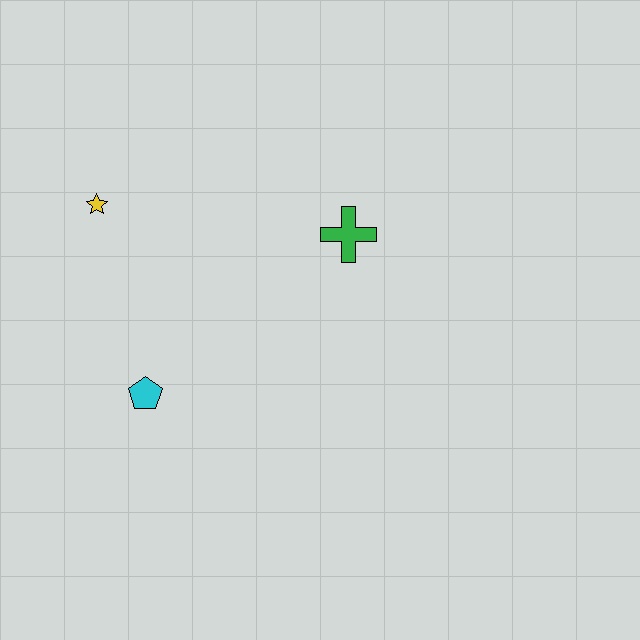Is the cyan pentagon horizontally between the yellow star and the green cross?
Yes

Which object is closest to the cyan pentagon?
The yellow star is closest to the cyan pentagon.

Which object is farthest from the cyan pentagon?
The green cross is farthest from the cyan pentagon.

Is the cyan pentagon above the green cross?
No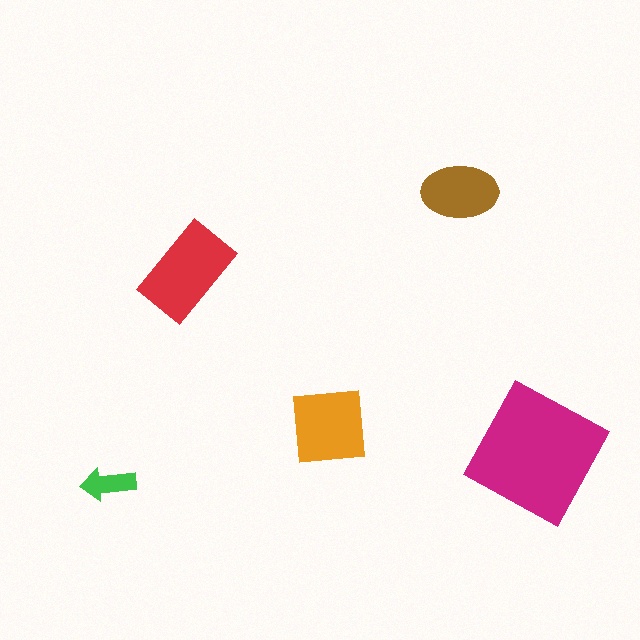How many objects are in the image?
There are 5 objects in the image.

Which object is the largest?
The magenta square.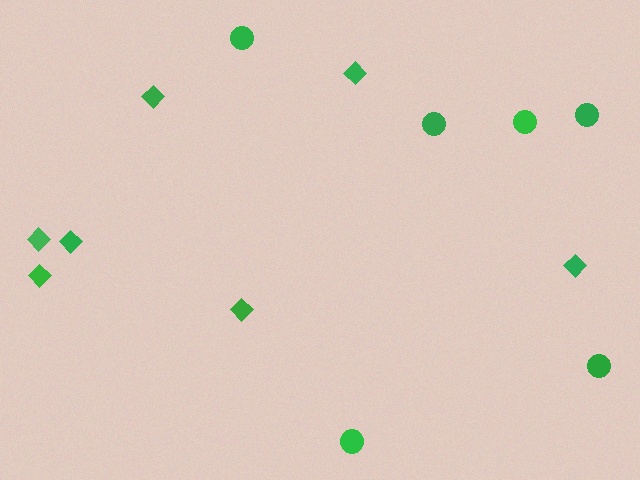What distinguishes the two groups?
There are 2 groups: one group of circles (6) and one group of diamonds (7).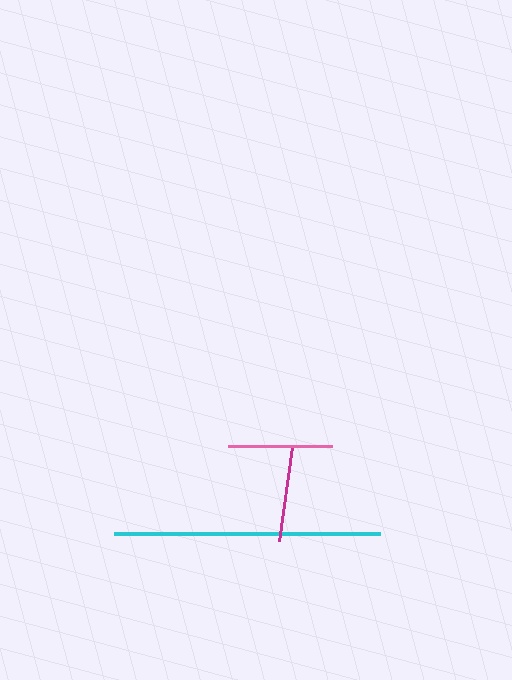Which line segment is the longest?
The cyan line is the longest at approximately 266 pixels.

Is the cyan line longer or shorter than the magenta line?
The cyan line is longer than the magenta line.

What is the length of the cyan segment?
The cyan segment is approximately 266 pixels long.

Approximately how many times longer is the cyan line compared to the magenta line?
The cyan line is approximately 2.8 times the length of the magenta line.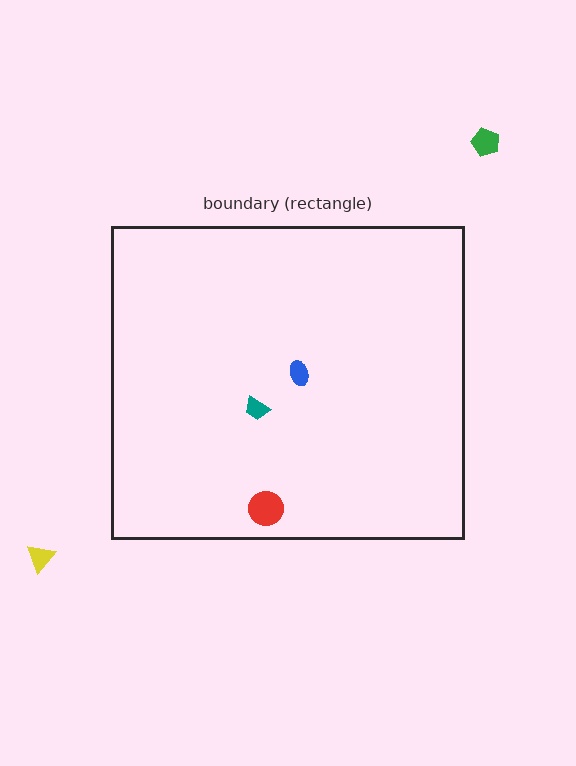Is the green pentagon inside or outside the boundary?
Outside.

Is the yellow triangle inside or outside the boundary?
Outside.